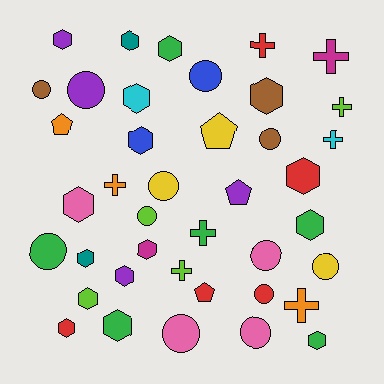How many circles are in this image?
There are 12 circles.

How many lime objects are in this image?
There are 4 lime objects.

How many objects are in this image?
There are 40 objects.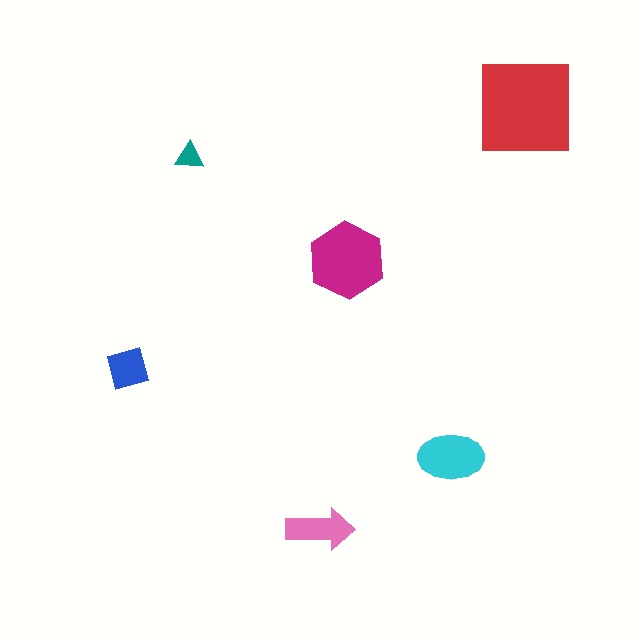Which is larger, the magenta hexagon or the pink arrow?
The magenta hexagon.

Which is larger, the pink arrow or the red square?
The red square.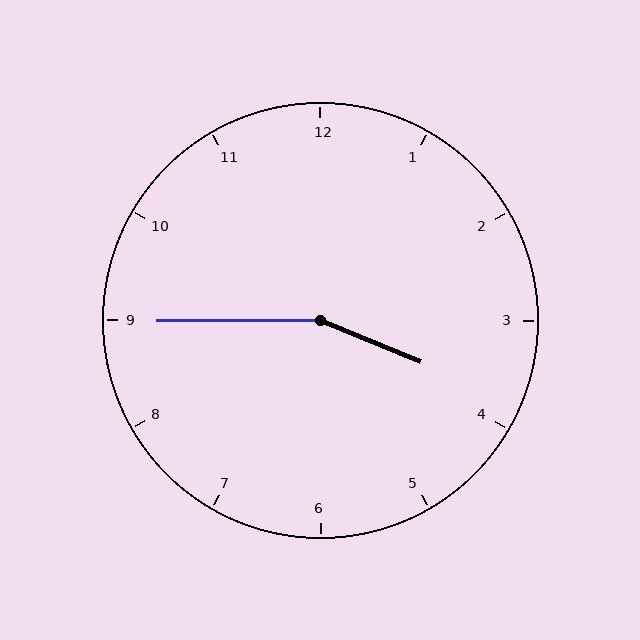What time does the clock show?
3:45.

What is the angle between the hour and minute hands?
Approximately 158 degrees.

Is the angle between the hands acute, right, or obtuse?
It is obtuse.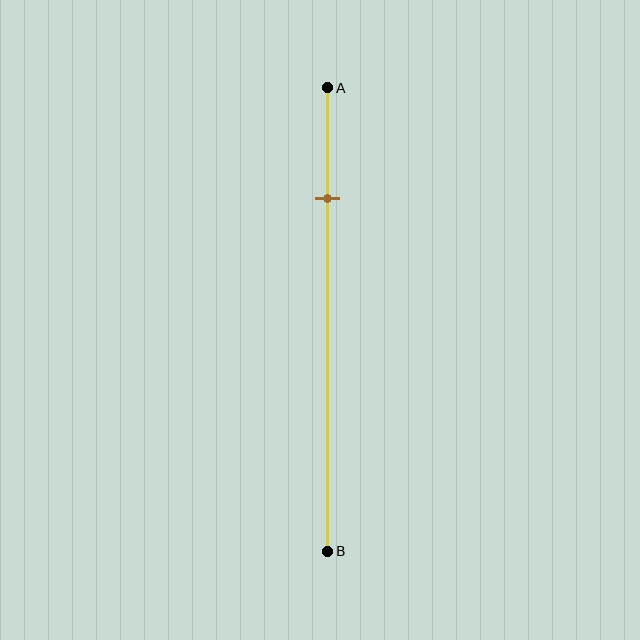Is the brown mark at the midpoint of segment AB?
No, the mark is at about 25% from A, not at the 50% midpoint.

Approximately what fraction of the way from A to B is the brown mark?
The brown mark is approximately 25% of the way from A to B.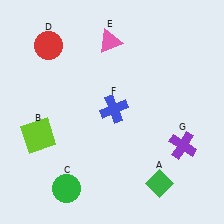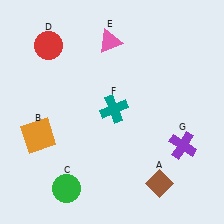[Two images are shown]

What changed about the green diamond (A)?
In Image 1, A is green. In Image 2, it changed to brown.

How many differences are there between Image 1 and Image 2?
There are 3 differences between the two images.